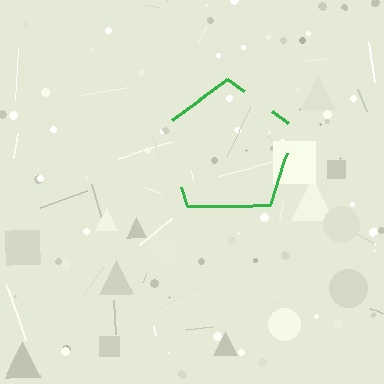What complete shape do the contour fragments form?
The contour fragments form a pentagon.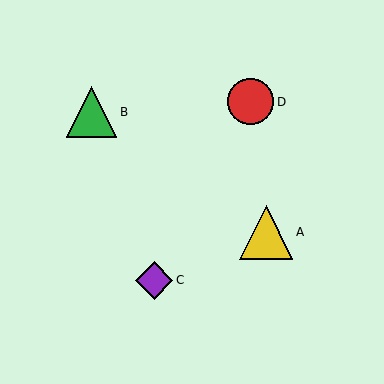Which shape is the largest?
The yellow triangle (labeled A) is the largest.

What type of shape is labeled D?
Shape D is a red circle.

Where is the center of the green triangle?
The center of the green triangle is at (91, 112).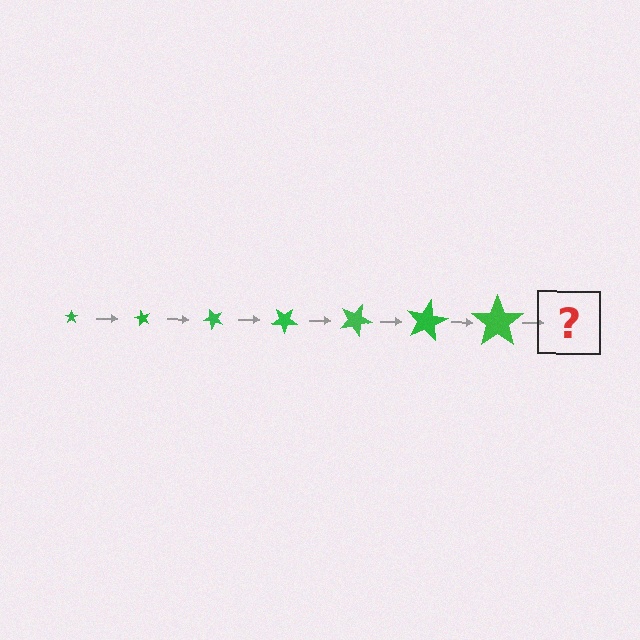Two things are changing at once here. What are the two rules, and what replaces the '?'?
The two rules are that the star grows larger each step and it rotates 60 degrees each step. The '?' should be a star, larger than the previous one and rotated 420 degrees from the start.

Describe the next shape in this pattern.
It should be a star, larger than the previous one and rotated 420 degrees from the start.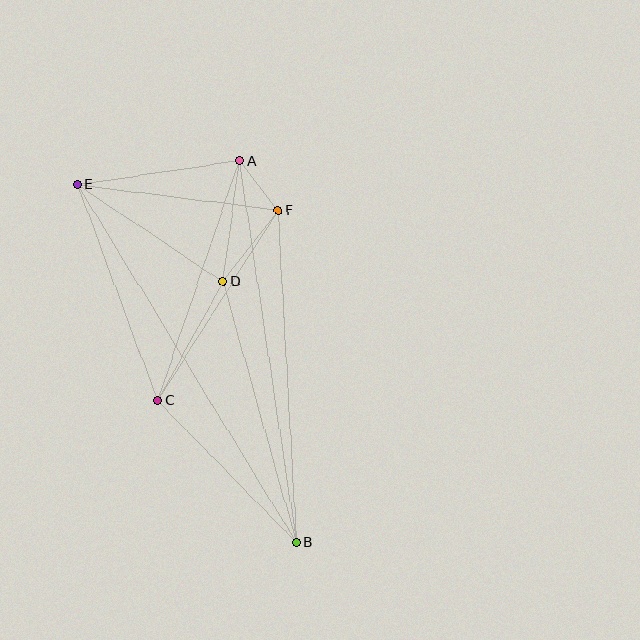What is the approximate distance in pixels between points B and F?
The distance between B and F is approximately 333 pixels.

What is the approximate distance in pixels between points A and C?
The distance between A and C is approximately 253 pixels.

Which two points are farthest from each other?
Points B and E are farthest from each other.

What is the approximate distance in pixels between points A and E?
The distance between A and E is approximately 164 pixels.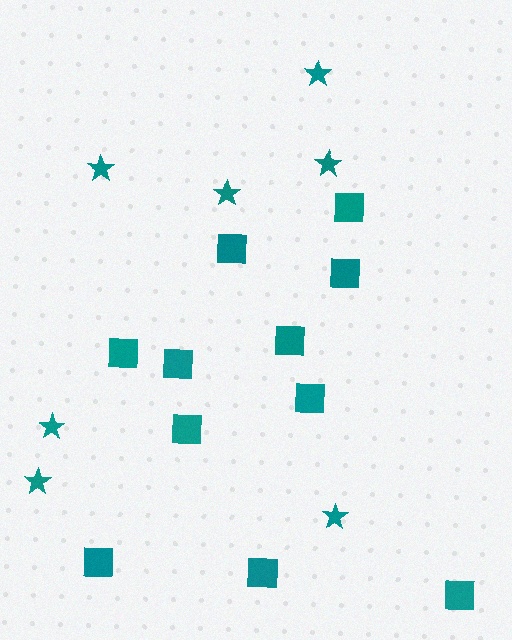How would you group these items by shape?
There are 2 groups: one group of squares (11) and one group of stars (7).